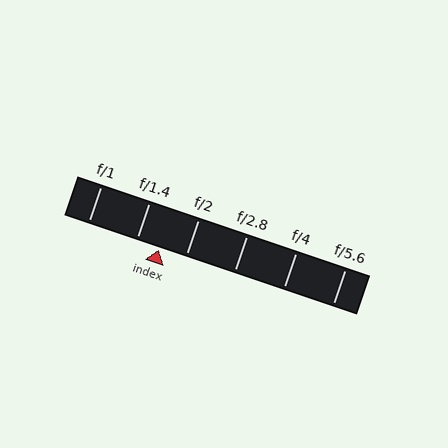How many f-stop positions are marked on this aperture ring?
There are 6 f-stop positions marked.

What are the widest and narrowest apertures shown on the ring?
The widest aperture shown is f/1 and the narrowest is f/5.6.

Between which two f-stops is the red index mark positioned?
The index mark is between f/1.4 and f/2.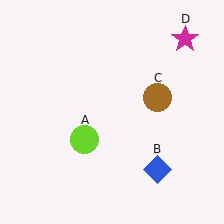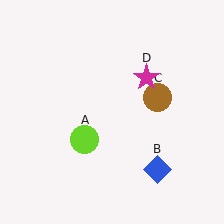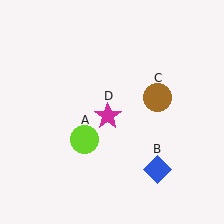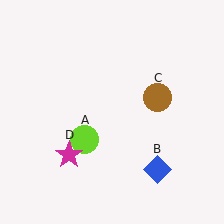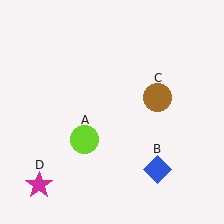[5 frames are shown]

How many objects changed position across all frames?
1 object changed position: magenta star (object D).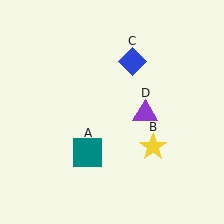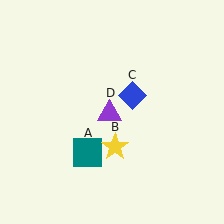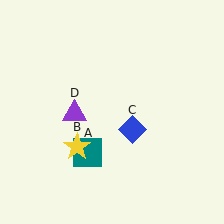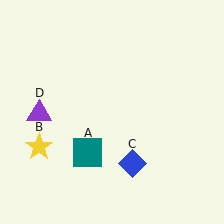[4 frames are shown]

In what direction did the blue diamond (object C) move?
The blue diamond (object C) moved down.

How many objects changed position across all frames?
3 objects changed position: yellow star (object B), blue diamond (object C), purple triangle (object D).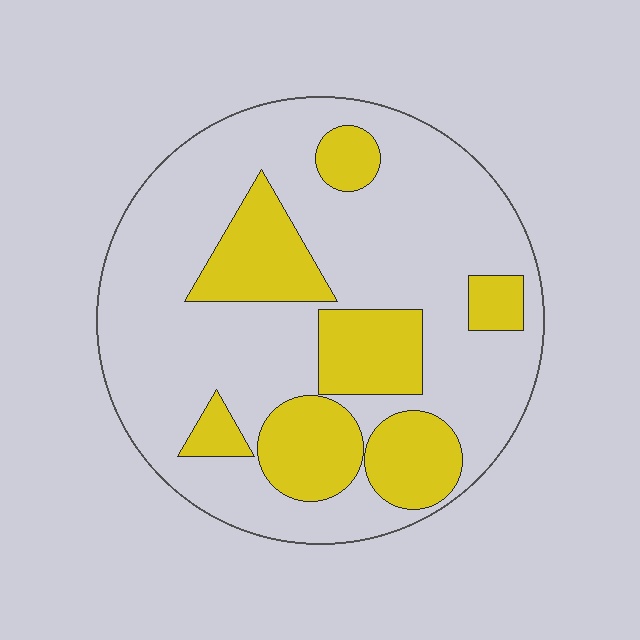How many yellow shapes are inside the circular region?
7.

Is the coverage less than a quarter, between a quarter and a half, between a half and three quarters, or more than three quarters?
Between a quarter and a half.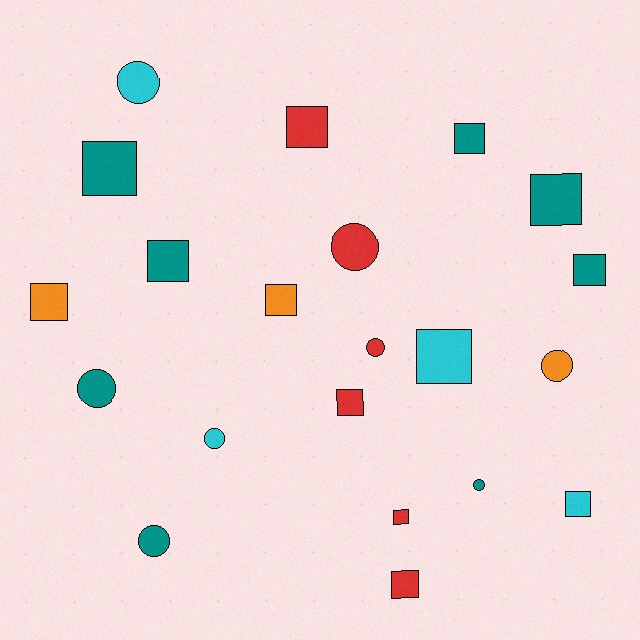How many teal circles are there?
There are 3 teal circles.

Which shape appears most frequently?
Square, with 13 objects.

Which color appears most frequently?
Teal, with 8 objects.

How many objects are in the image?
There are 21 objects.